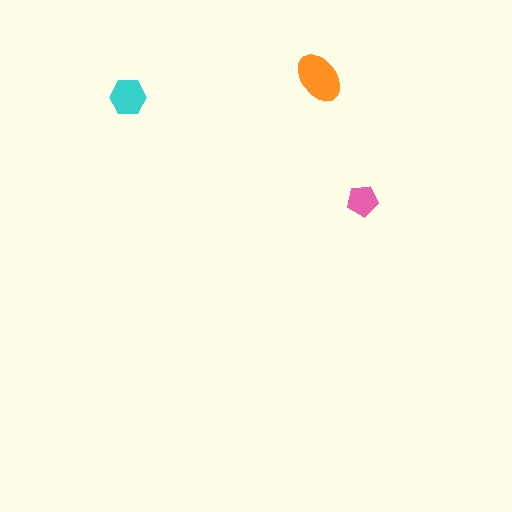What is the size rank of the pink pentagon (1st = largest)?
3rd.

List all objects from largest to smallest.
The orange ellipse, the cyan hexagon, the pink pentagon.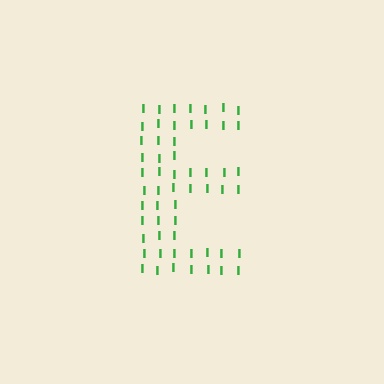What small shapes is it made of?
It is made of small letter I's.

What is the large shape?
The large shape is the letter E.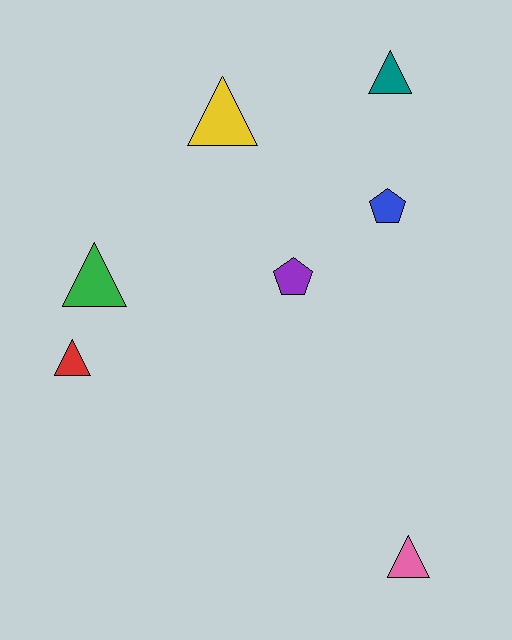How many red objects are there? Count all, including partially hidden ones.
There is 1 red object.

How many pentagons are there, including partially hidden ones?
There are 2 pentagons.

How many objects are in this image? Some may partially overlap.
There are 7 objects.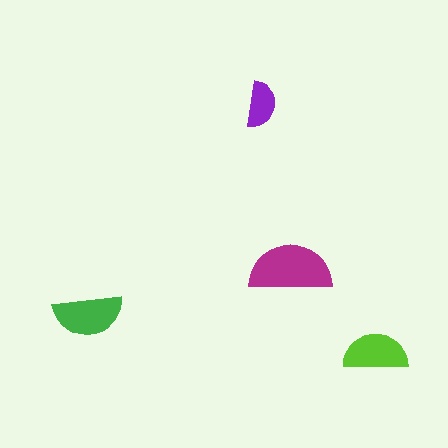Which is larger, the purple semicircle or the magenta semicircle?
The magenta one.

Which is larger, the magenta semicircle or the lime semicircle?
The magenta one.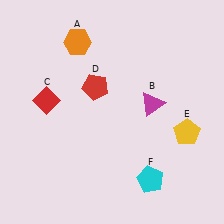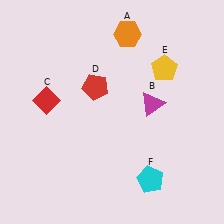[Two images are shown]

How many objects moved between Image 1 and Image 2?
2 objects moved between the two images.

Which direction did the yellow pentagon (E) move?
The yellow pentagon (E) moved up.